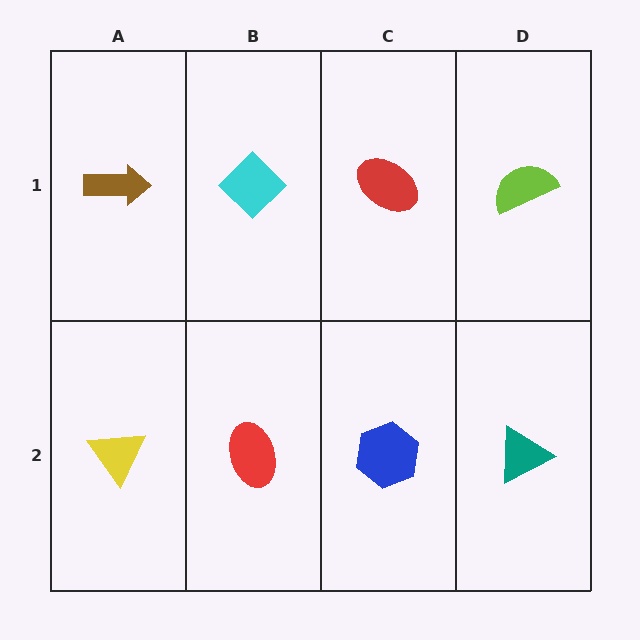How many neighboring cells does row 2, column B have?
3.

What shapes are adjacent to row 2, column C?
A red ellipse (row 1, column C), a red ellipse (row 2, column B), a teal triangle (row 2, column D).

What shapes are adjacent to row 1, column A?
A yellow triangle (row 2, column A), a cyan diamond (row 1, column B).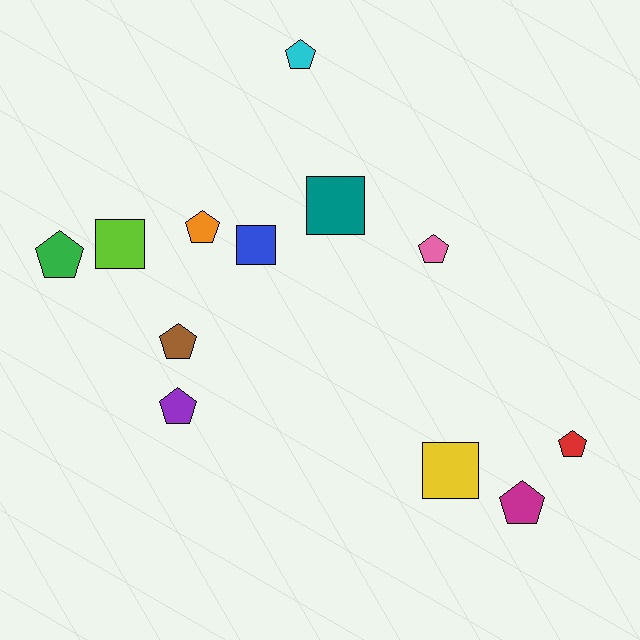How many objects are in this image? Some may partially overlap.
There are 12 objects.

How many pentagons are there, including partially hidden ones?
There are 8 pentagons.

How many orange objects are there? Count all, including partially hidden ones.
There is 1 orange object.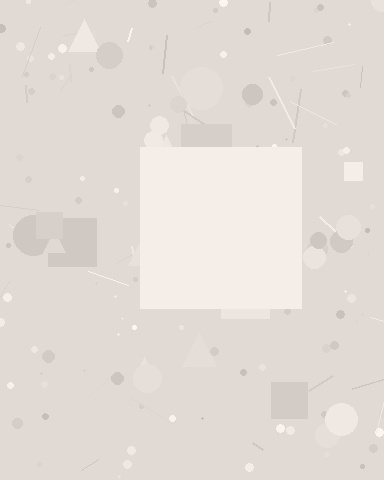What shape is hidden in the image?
A square is hidden in the image.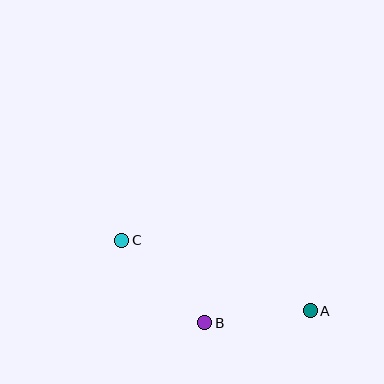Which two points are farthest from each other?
Points A and C are farthest from each other.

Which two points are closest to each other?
Points A and B are closest to each other.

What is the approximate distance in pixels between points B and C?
The distance between B and C is approximately 117 pixels.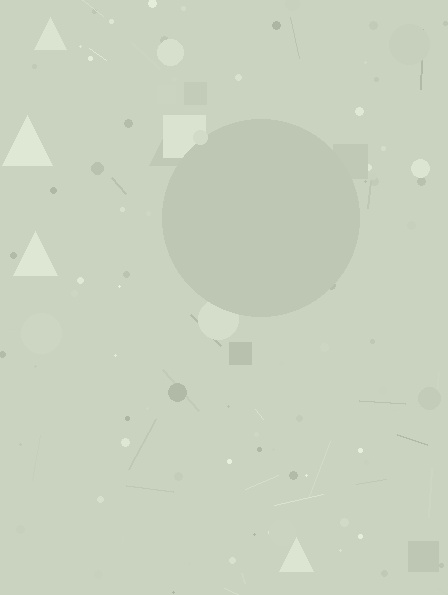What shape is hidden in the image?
A circle is hidden in the image.